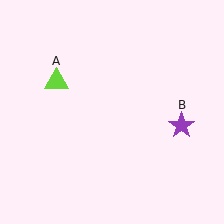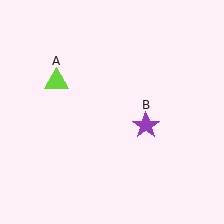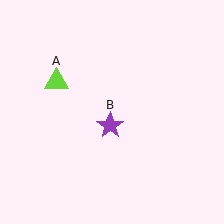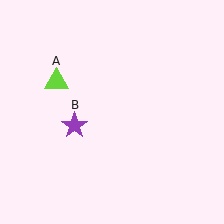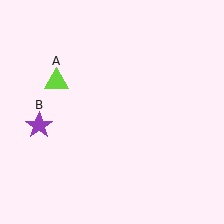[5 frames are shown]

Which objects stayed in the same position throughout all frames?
Lime triangle (object A) remained stationary.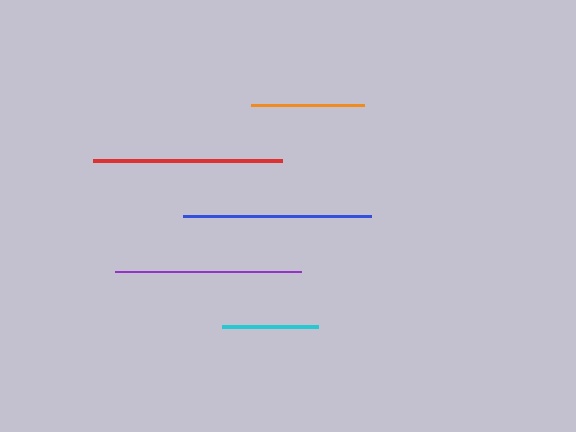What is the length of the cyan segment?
The cyan segment is approximately 95 pixels long.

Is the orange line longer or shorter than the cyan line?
The orange line is longer than the cyan line.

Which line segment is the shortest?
The cyan line is the shortest at approximately 95 pixels.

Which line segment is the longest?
The red line is the longest at approximately 189 pixels.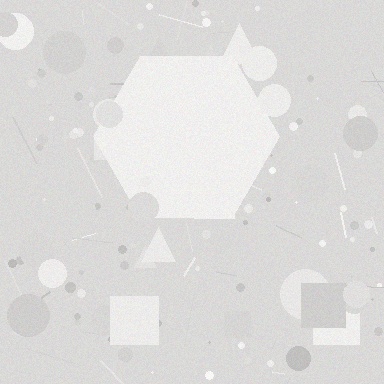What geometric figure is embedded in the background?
A hexagon is embedded in the background.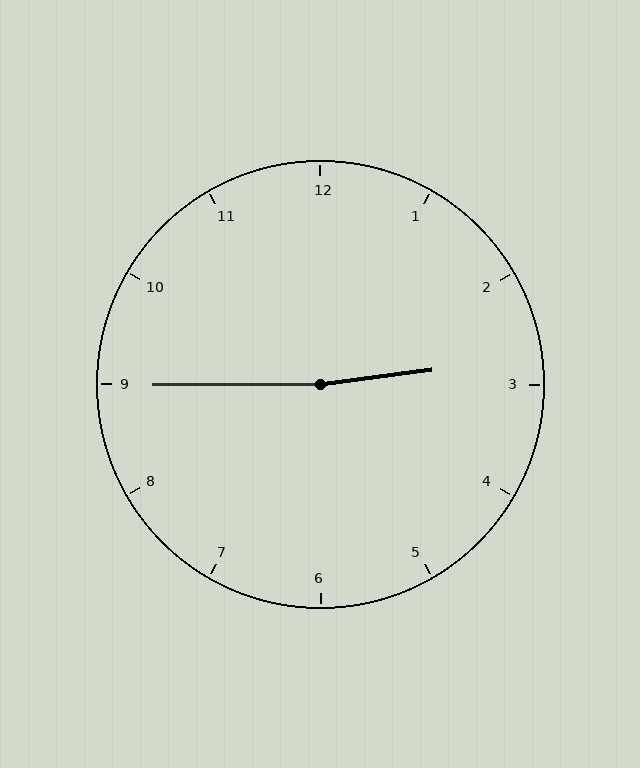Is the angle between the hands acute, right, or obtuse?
It is obtuse.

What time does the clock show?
2:45.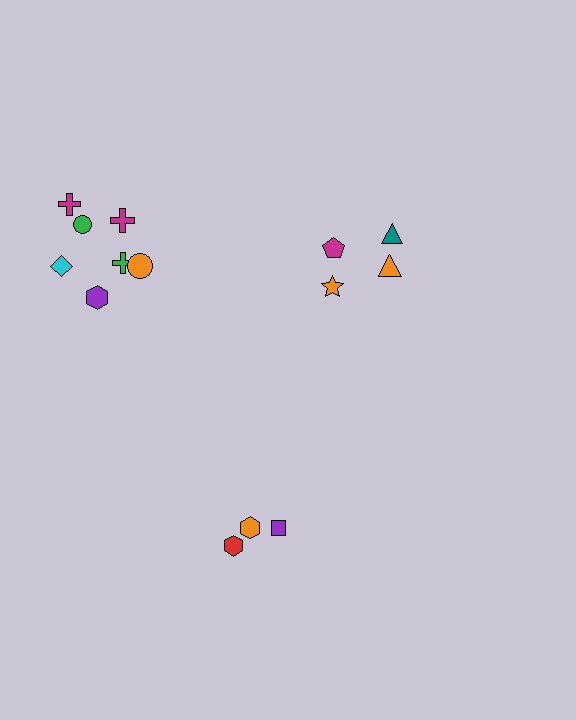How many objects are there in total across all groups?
There are 14 objects.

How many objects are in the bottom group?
There are 3 objects.